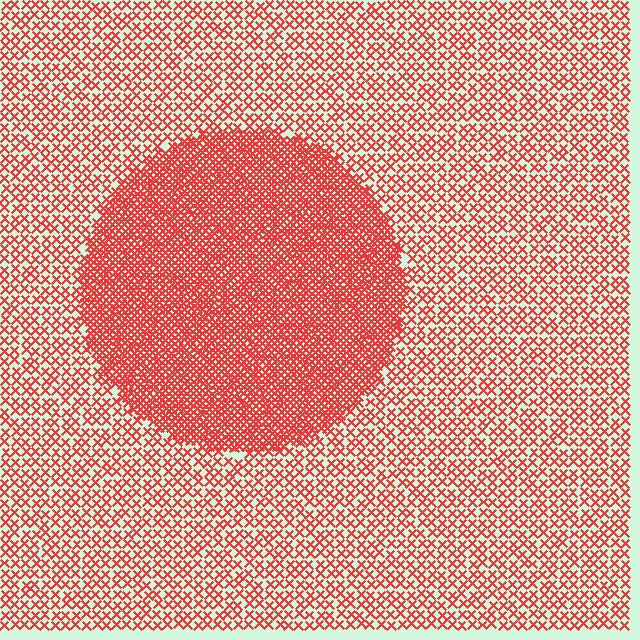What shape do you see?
I see a circle.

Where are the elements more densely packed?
The elements are more densely packed inside the circle boundary.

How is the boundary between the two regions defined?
The boundary is defined by a change in element density (approximately 2.6x ratio). All elements are the same color, size, and shape.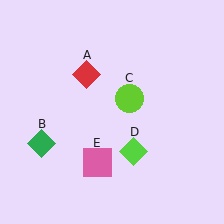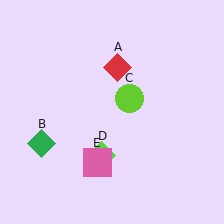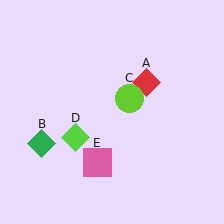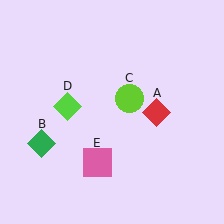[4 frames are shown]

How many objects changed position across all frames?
2 objects changed position: red diamond (object A), lime diamond (object D).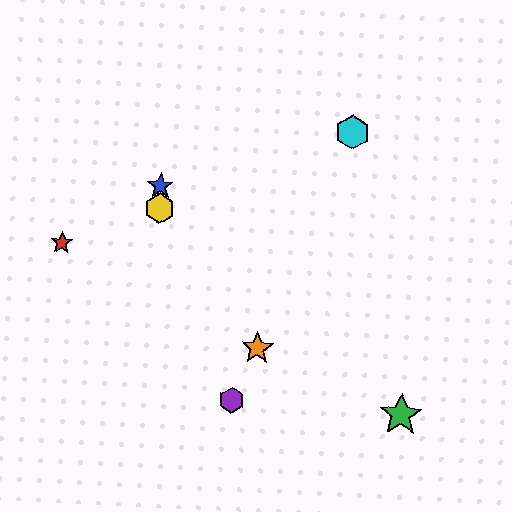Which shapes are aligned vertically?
The blue star, the yellow hexagon are aligned vertically.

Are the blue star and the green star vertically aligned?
No, the blue star is at x≈160 and the green star is at x≈401.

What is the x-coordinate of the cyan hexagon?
The cyan hexagon is at x≈352.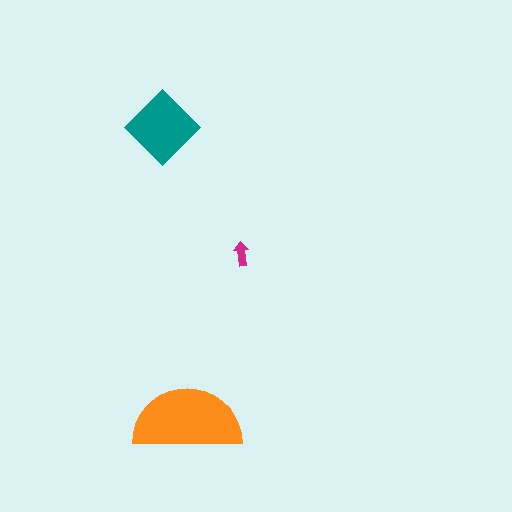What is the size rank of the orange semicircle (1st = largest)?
1st.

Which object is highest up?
The teal diamond is topmost.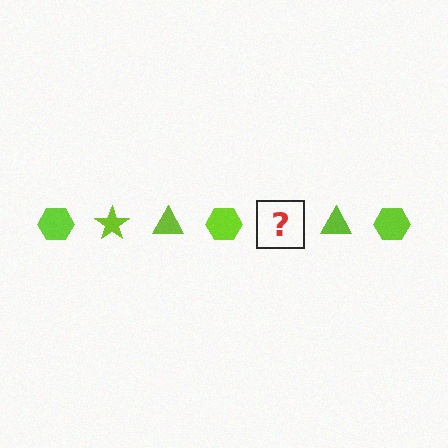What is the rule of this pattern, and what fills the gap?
The rule is that the pattern cycles through hexagon, star, triangle shapes in lime. The gap should be filled with a lime star.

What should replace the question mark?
The question mark should be replaced with a lime star.